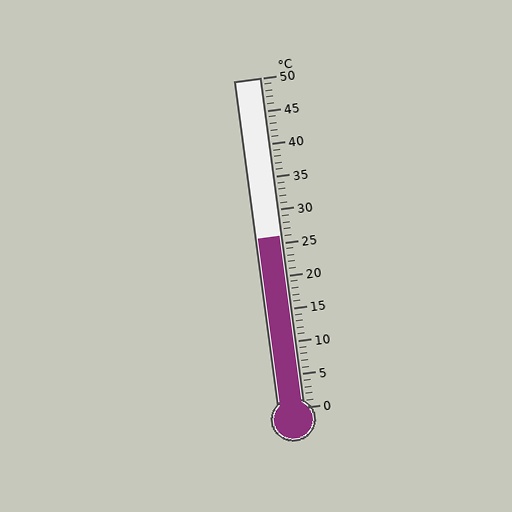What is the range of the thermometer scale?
The thermometer scale ranges from 0°C to 50°C.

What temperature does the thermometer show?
The thermometer shows approximately 26°C.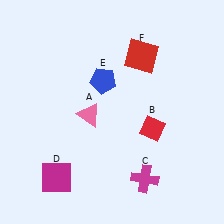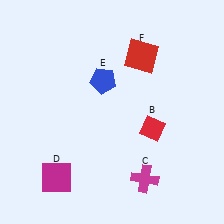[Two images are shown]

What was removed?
The pink triangle (A) was removed in Image 2.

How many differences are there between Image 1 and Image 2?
There is 1 difference between the two images.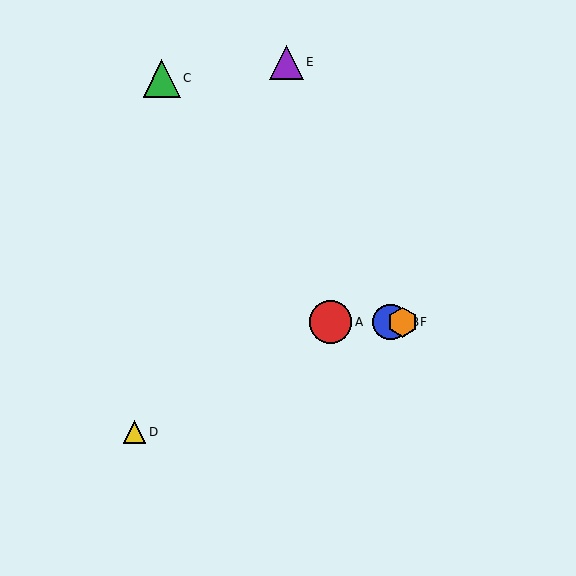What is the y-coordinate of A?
Object A is at y≈322.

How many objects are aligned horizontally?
3 objects (A, B, F) are aligned horizontally.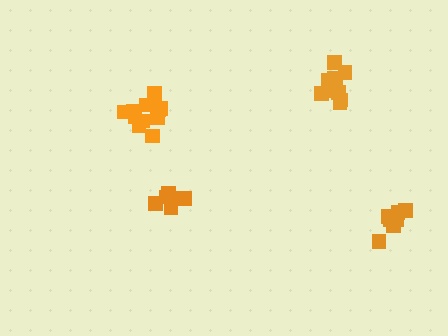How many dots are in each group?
Group 1: 6 dots, Group 2: 11 dots, Group 3: 7 dots, Group 4: 11 dots (35 total).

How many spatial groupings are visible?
There are 4 spatial groupings.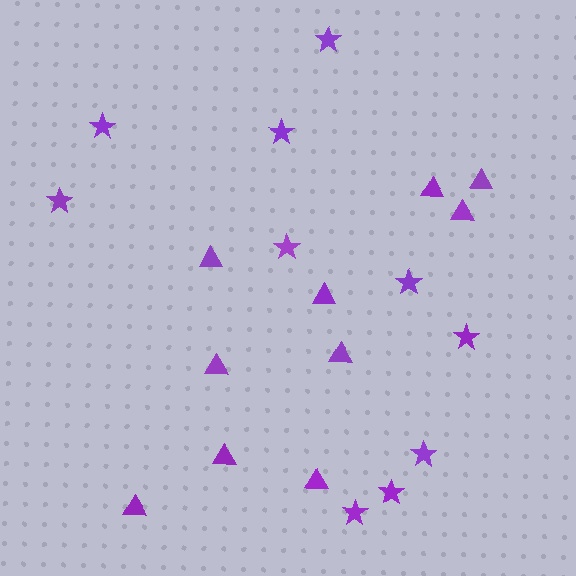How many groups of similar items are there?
There are 2 groups: one group of triangles (10) and one group of stars (10).